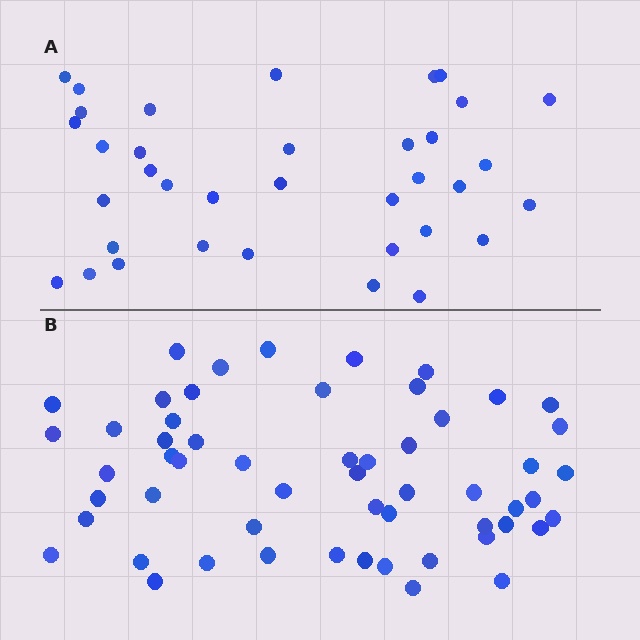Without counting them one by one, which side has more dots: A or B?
Region B (the bottom region) has more dots.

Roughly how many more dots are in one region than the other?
Region B has approximately 20 more dots than region A.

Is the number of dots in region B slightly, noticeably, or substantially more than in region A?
Region B has substantially more. The ratio is roughly 1.6 to 1.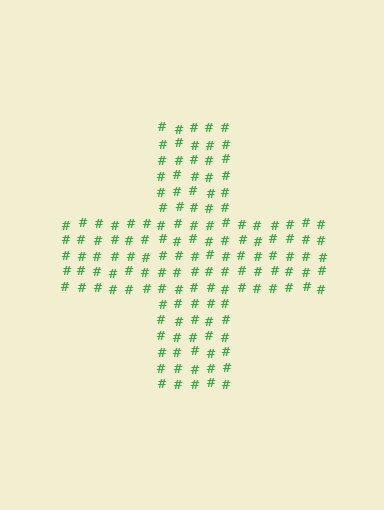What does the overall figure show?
The overall figure shows a cross.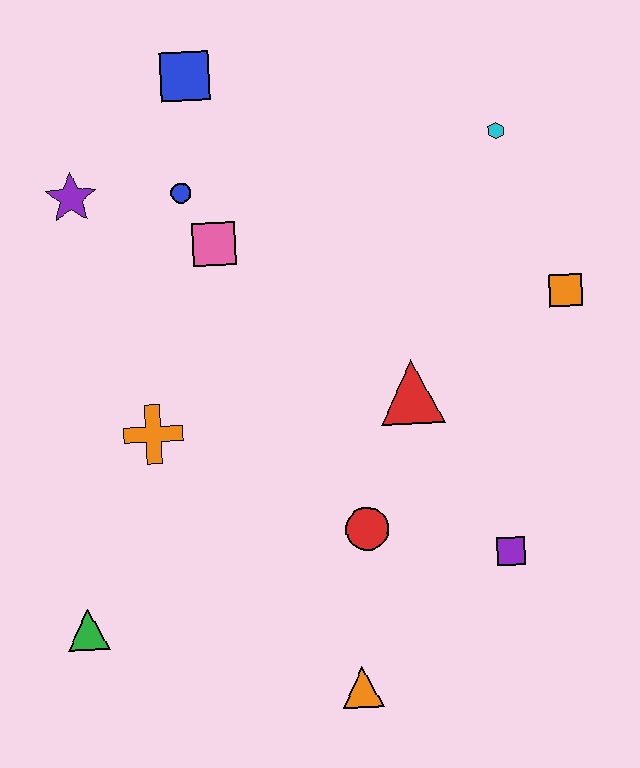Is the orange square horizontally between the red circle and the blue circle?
No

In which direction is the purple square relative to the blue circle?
The purple square is below the blue circle.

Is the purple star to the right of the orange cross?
No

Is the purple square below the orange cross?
Yes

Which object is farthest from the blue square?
The orange triangle is farthest from the blue square.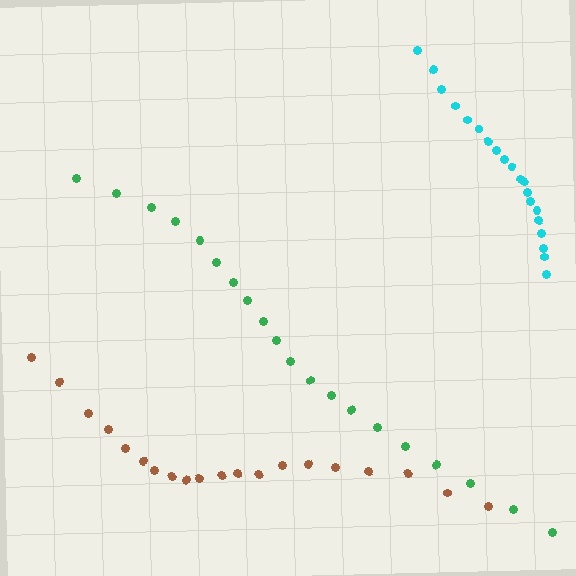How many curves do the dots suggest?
There are 3 distinct paths.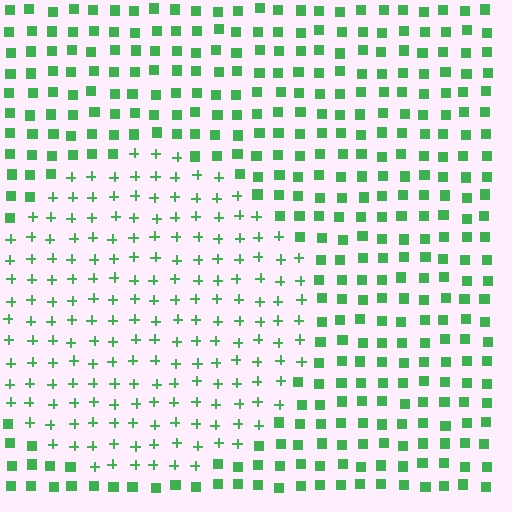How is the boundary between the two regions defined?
The boundary is defined by a change in element shape: plus signs inside vs. squares outside. All elements share the same color and spacing.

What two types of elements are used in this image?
The image uses plus signs inside the circle region and squares outside it.